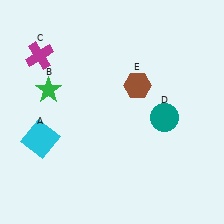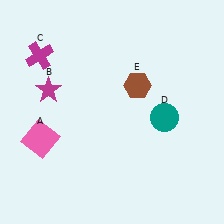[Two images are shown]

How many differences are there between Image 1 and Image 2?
There are 2 differences between the two images.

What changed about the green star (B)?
In Image 1, B is green. In Image 2, it changed to magenta.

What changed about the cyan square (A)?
In Image 1, A is cyan. In Image 2, it changed to pink.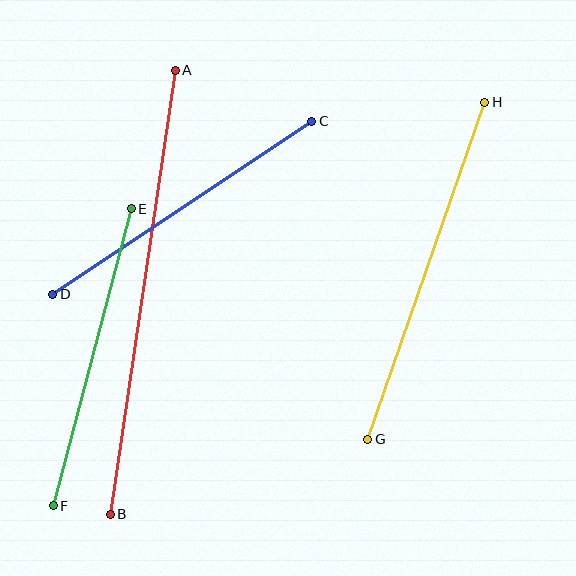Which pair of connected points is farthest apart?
Points A and B are farthest apart.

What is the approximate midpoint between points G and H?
The midpoint is at approximately (426, 271) pixels.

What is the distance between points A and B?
The distance is approximately 449 pixels.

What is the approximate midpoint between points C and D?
The midpoint is at approximately (182, 208) pixels.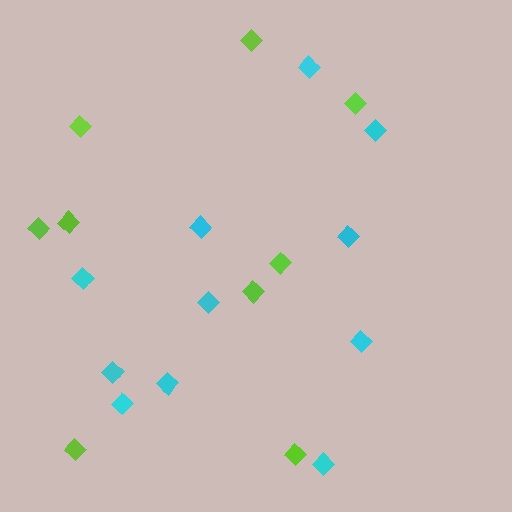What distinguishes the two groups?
There are 2 groups: one group of cyan diamonds (11) and one group of lime diamonds (9).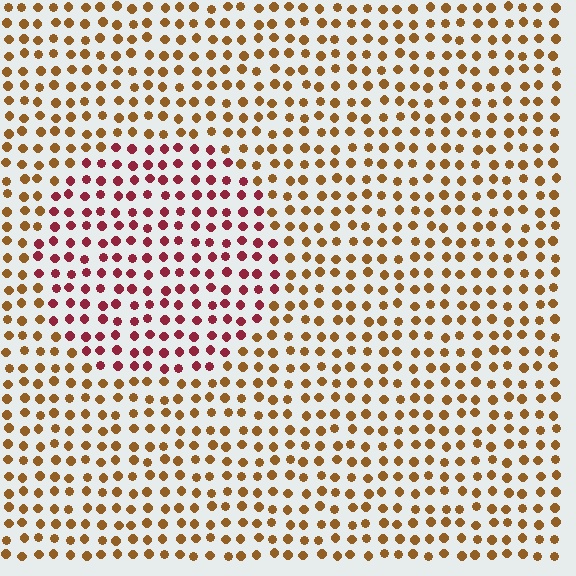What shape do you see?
I see a circle.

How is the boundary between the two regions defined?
The boundary is defined purely by a slight shift in hue (about 46 degrees). Spacing, size, and orientation are identical on both sides.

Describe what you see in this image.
The image is filled with small brown elements in a uniform arrangement. A circle-shaped region is visible where the elements are tinted to a slightly different hue, forming a subtle color boundary.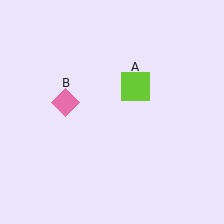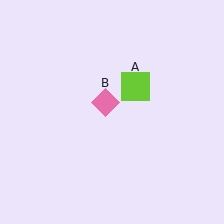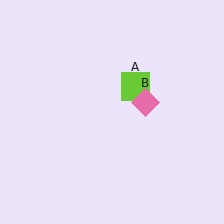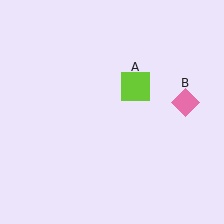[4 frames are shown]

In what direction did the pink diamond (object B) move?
The pink diamond (object B) moved right.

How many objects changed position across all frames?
1 object changed position: pink diamond (object B).